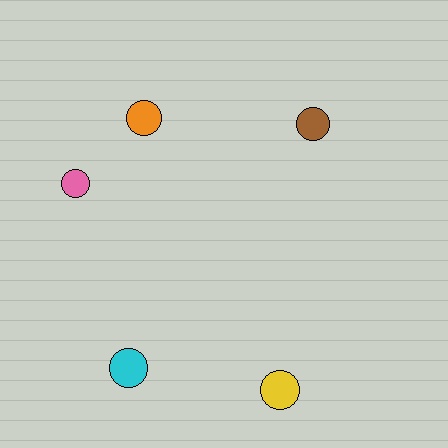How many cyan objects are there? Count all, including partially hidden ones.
There is 1 cyan object.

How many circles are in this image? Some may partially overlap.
There are 5 circles.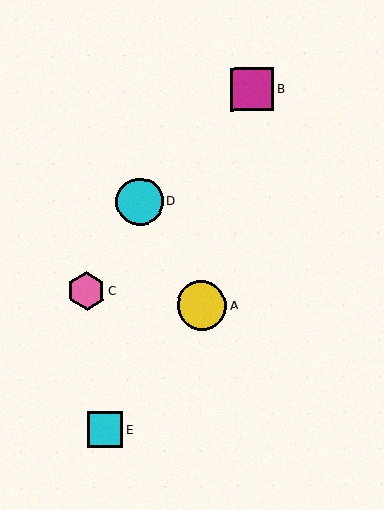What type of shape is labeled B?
Shape B is a magenta square.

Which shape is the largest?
The yellow circle (labeled A) is the largest.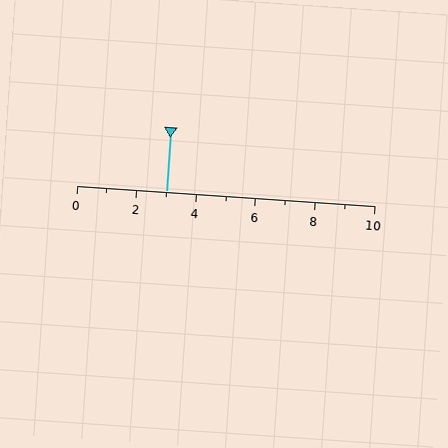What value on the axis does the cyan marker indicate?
The marker indicates approximately 3.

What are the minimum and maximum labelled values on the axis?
The axis runs from 0 to 10.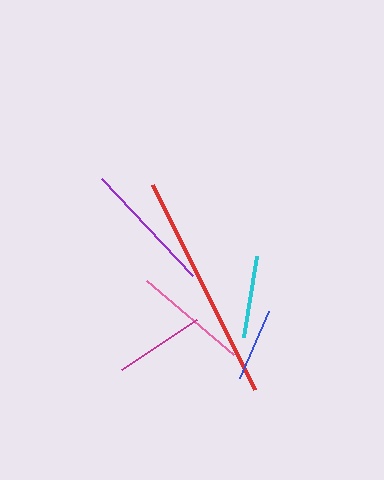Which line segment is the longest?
The red line is the longest at approximately 229 pixels.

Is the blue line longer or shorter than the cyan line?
The cyan line is longer than the blue line.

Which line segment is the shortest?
The blue line is the shortest at approximately 73 pixels.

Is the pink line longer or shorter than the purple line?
The purple line is longer than the pink line.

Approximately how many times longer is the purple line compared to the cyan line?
The purple line is approximately 1.6 times the length of the cyan line.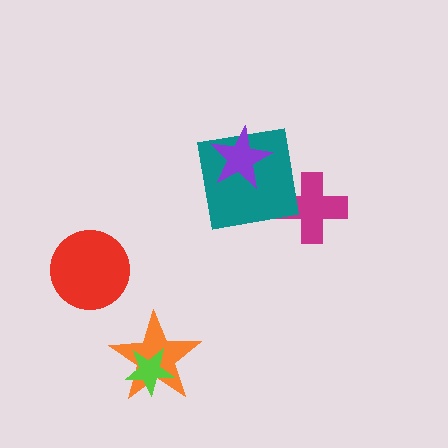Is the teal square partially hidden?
Yes, it is partially covered by another shape.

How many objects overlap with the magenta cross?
1 object overlaps with the magenta cross.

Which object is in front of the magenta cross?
The teal square is in front of the magenta cross.